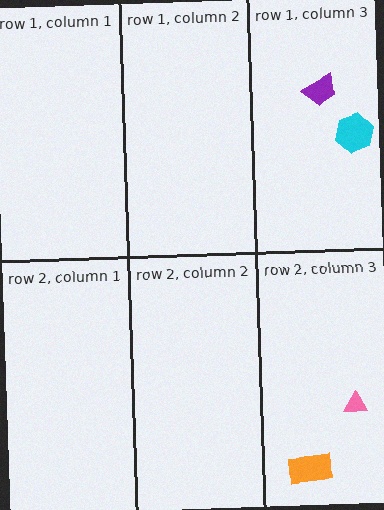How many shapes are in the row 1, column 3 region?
2.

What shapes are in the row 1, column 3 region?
The purple trapezoid, the cyan hexagon.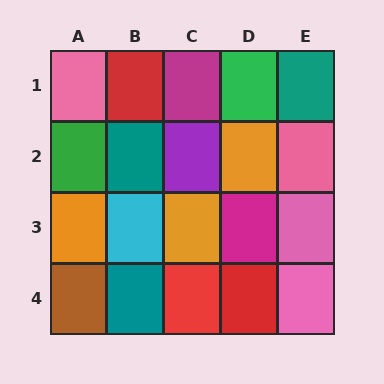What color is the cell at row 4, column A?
Brown.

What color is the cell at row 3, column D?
Magenta.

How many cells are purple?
1 cell is purple.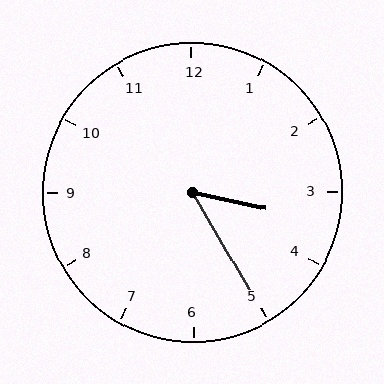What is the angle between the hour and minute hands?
Approximately 48 degrees.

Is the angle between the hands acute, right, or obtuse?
It is acute.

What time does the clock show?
3:25.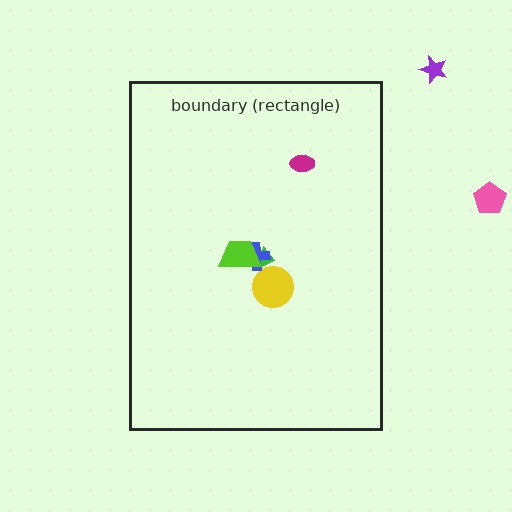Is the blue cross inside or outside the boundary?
Inside.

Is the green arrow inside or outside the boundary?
Inside.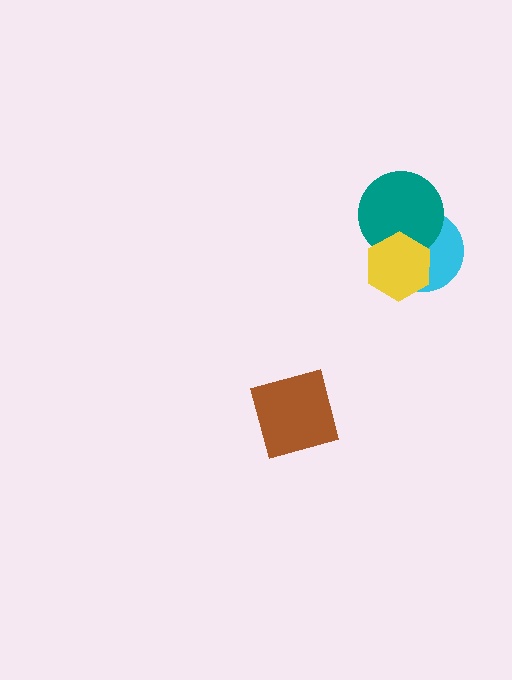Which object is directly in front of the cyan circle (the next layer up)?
The teal circle is directly in front of the cyan circle.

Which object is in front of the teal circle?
The yellow hexagon is in front of the teal circle.